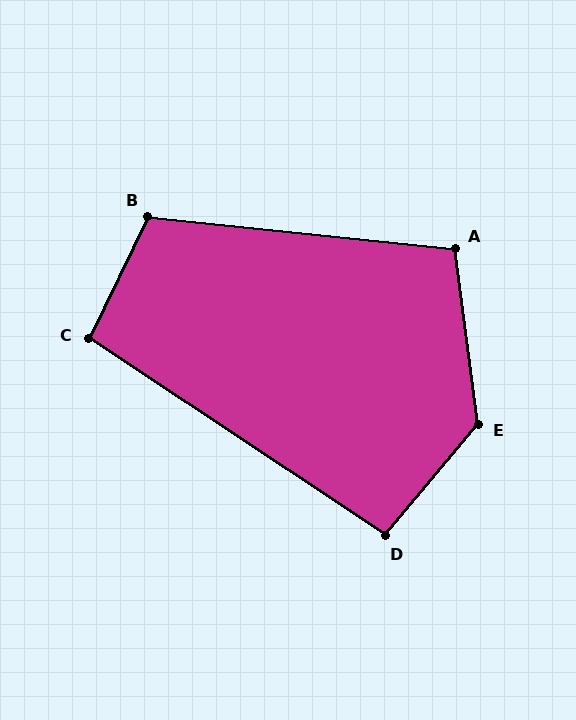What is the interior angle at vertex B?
Approximately 110 degrees (obtuse).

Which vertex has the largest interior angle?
E, at approximately 133 degrees.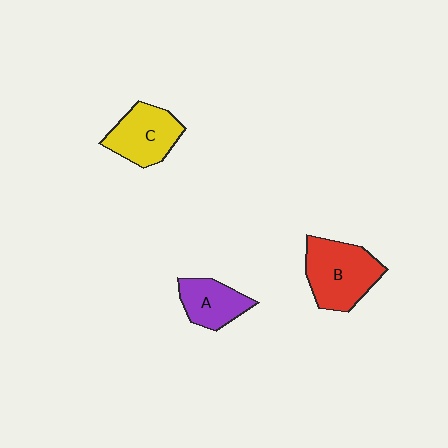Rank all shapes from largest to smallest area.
From largest to smallest: B (red), C (yellow), A (purple).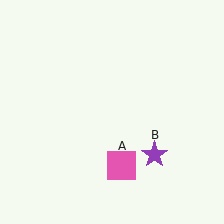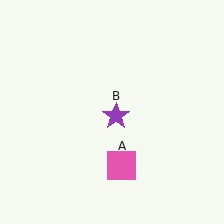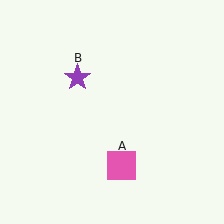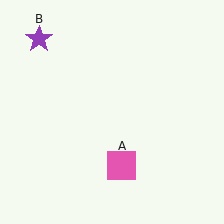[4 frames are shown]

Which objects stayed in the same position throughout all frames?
Pink square (object A) remained stationary.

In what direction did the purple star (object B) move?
The purple star (object B) moved up and to the left.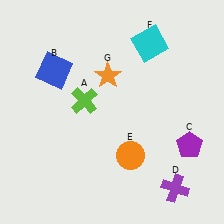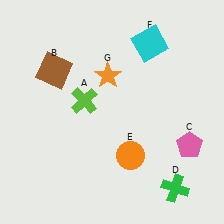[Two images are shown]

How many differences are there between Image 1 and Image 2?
There are 3 differences between the two images.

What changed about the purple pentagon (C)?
In Image 1, C is purple. In Image 2, it changed to pink.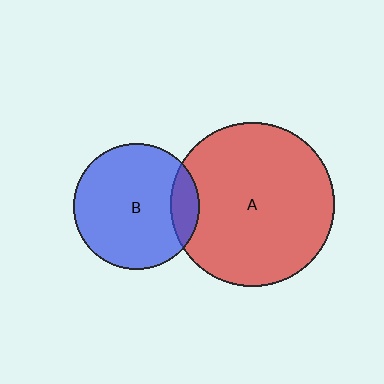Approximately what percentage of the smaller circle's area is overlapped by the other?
Approximately 15%.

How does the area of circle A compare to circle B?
Approximately 1.7 times.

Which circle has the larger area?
Circle A (red).